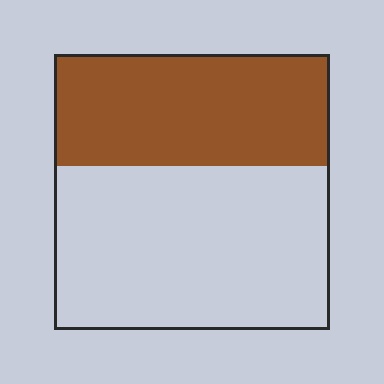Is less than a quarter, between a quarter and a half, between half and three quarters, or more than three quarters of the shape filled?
Between a quarter and a half.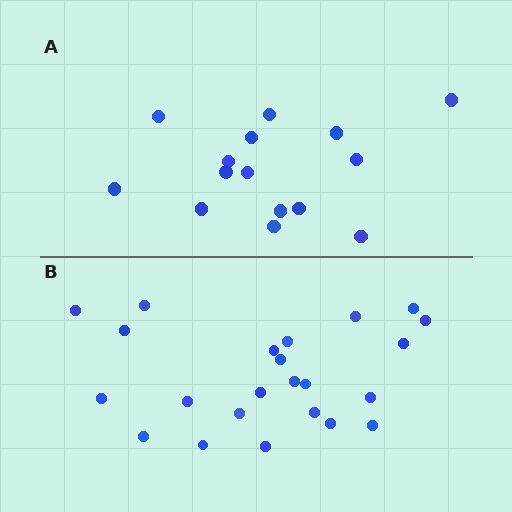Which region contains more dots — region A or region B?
Region B (the bottom region) has more dots.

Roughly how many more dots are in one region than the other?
Region B has roughly 8 or so more dots than region A.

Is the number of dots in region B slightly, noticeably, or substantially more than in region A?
Region B has substantially more. The ratio is roughly 1.5 to 1.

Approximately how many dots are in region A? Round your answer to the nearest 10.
About 20 dots. (The exact count is 15, which rounds to 20.)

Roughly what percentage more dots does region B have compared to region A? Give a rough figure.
About 55% more.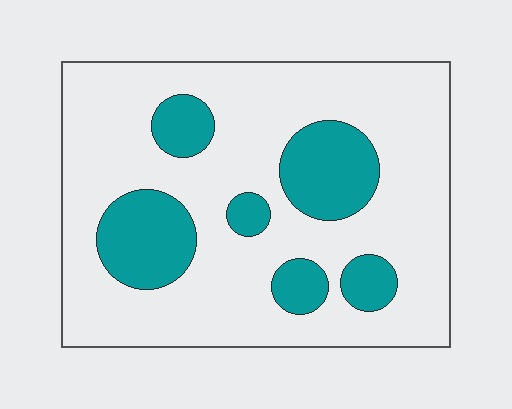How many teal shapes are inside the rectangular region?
6.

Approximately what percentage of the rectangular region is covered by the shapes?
Approximately 25%.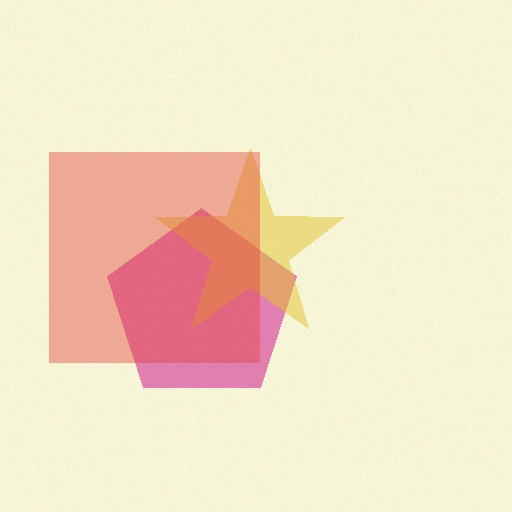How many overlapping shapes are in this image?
There are 3 overlapping shapes in the image.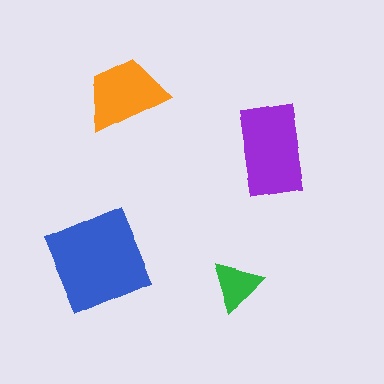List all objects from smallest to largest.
The green triangle, the orange trapezoid, the purple rectangle, the blue square.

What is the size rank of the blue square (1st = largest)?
1st.